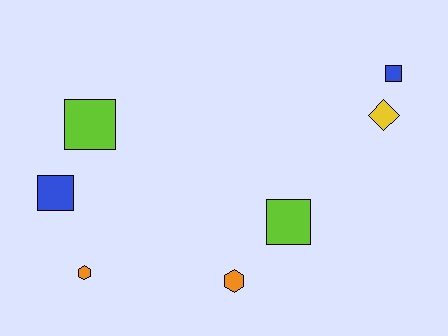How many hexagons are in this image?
There are 2 hexagons.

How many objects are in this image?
There are 7 objects.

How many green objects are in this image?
There are no green objects.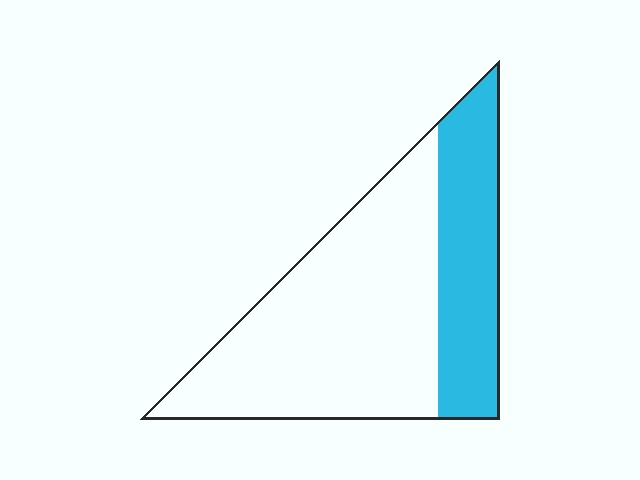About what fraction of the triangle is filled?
About one third (1/3).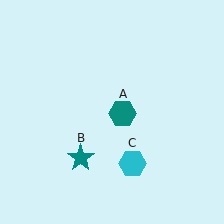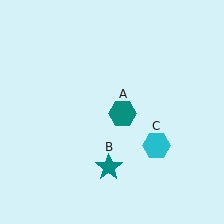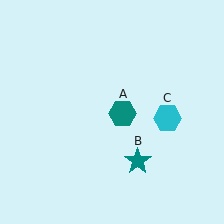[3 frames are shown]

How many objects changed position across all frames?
2 objects changed position: teal star (object B), cyan hexagon (object C).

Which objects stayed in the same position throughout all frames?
Teal hexagon (object A) remained stationary.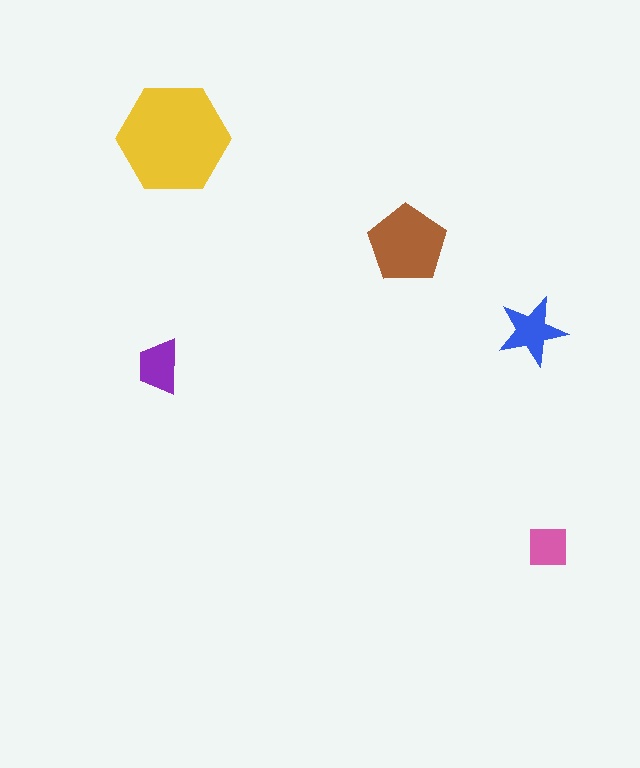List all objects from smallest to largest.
The pink square, the purple trapezoid, the blue star, the brown pentagon, the yellow hexagon.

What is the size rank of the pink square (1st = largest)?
5th.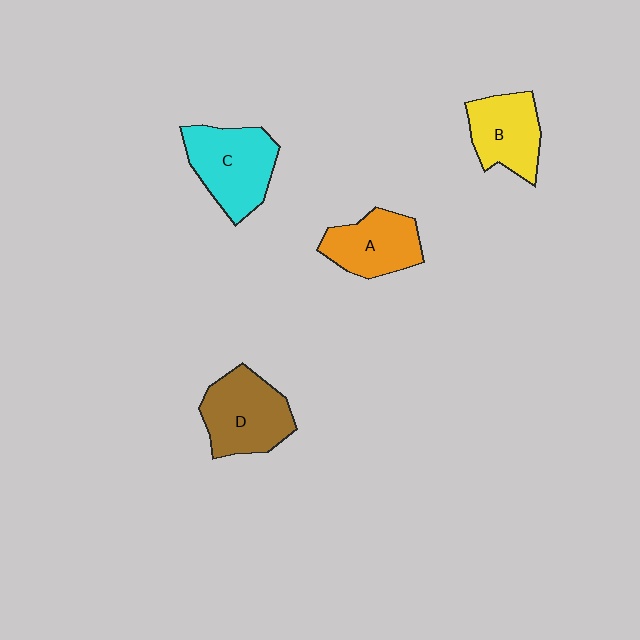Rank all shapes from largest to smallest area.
From largest to smallest: C (cyan), D (brown), B (yellow), A (orange).